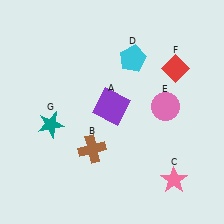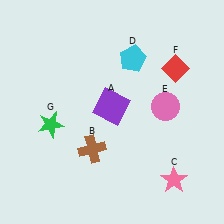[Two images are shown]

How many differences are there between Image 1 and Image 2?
There is 1 difference between the two images.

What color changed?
The star (G) changed from teal in Image 1 to green in Image 2.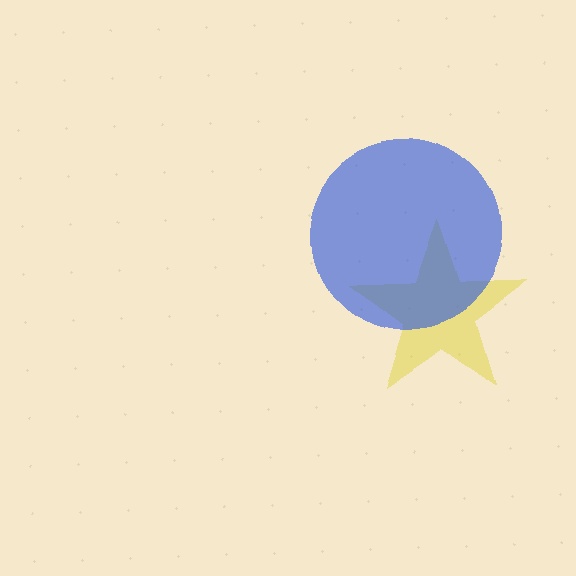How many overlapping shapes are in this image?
There are 2 overlapping shapes in the image.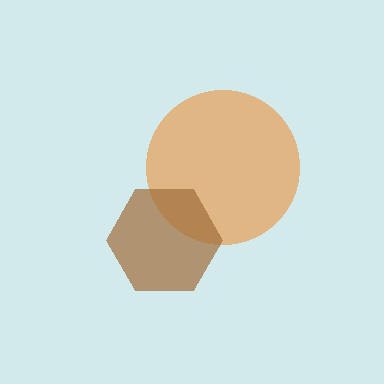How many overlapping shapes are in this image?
There are 2 overlapping shapes in the image.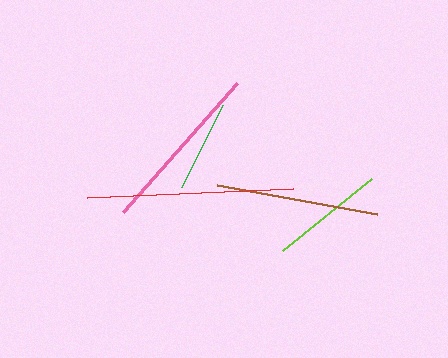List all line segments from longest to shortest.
From longest to shortest: red, pink, brown, lime, green.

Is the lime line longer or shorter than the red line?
The red line is longer than the lime line.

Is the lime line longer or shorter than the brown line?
The brown line is longer than the lime line.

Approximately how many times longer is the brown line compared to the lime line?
The brown line is approximately 1.4 times the length of the lime line.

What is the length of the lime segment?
The lime segment is approximately 115 pixels long.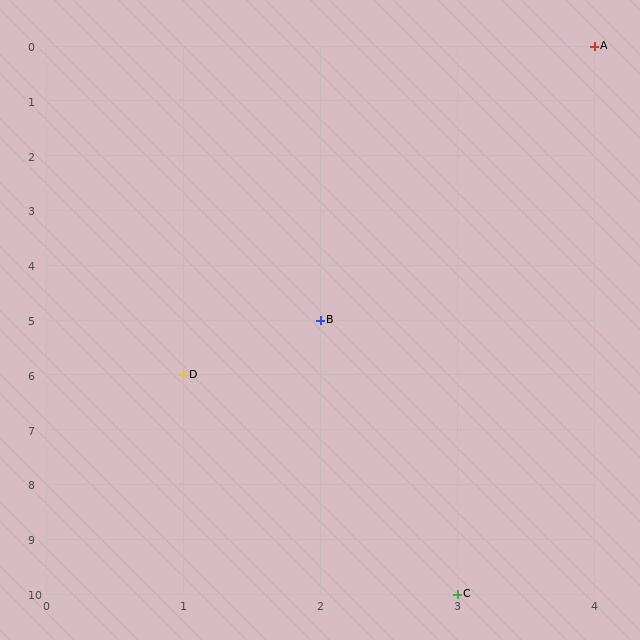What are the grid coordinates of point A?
Point A is at grid coordinates (4, 0).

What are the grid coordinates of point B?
Point B is at grid coordinates (2, 5).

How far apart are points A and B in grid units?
Points A and B are 2 columns and 5 rows apart (about 5.4 grid units diagonally).